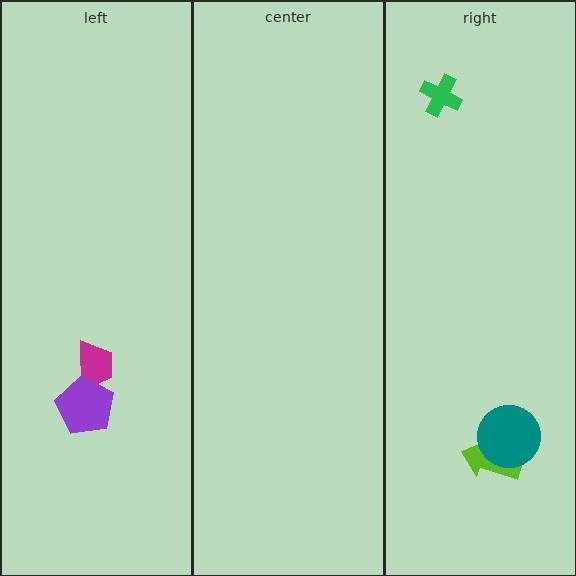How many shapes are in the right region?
3.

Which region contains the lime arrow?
The right region.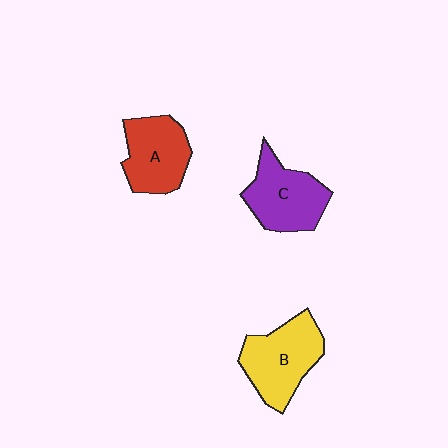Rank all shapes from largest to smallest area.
From largest to smallest: B (yellow), C (purple), A (red).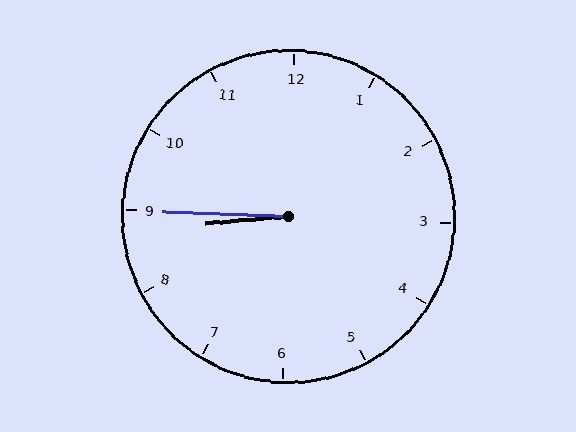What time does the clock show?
8:45.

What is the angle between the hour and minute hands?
Approximately 8 degrees.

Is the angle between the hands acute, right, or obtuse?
It is acute.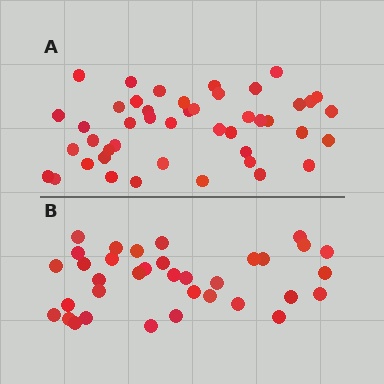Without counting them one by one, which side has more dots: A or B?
Region A (the top region) has more dots.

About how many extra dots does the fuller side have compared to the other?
Region A has roughly 10 or so more dots than region B.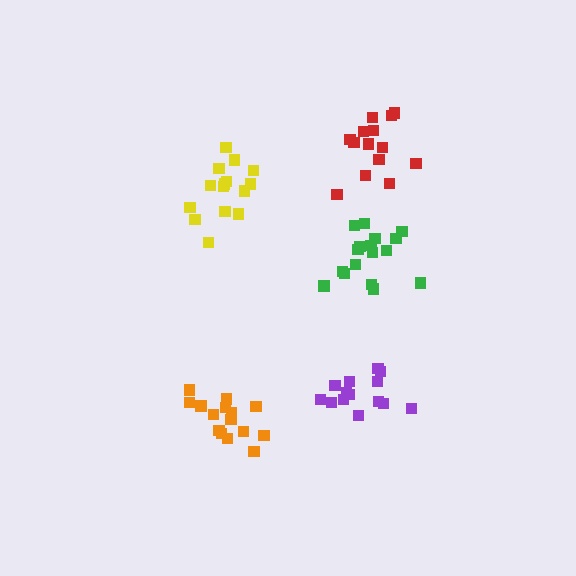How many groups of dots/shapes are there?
There are 5 groups.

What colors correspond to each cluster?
The clusters are colored: yellow, purple, green, red, orange.